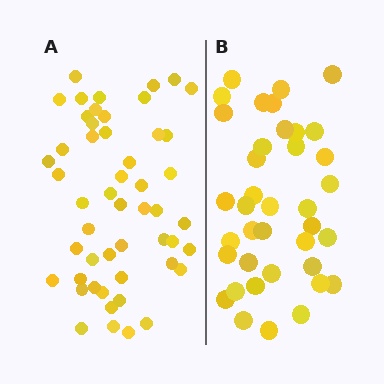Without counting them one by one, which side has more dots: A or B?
Region A (the left region) has more dots.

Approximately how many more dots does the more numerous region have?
Region A has approximately 15 more dots than region B.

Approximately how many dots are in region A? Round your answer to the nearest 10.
About 50 dots. (The exact count is 51, which rounds to 50.)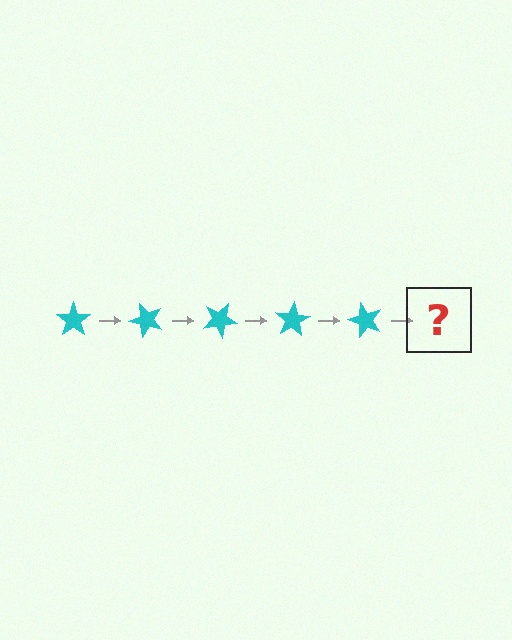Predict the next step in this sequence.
The next step is a cyan star rotated 250 degrees.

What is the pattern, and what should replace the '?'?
The pattern is that the star rotates 50 degrees each step. The '?' should be a cyan star rotated 250 degrees.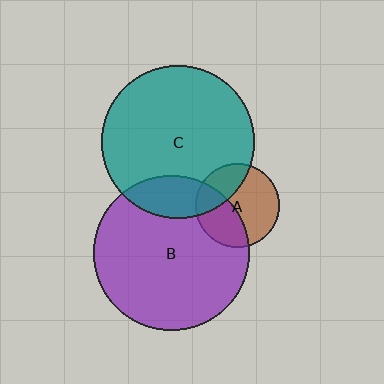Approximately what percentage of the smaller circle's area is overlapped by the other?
Approximately 40%.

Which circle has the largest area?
Circle B (purple).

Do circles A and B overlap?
Yes.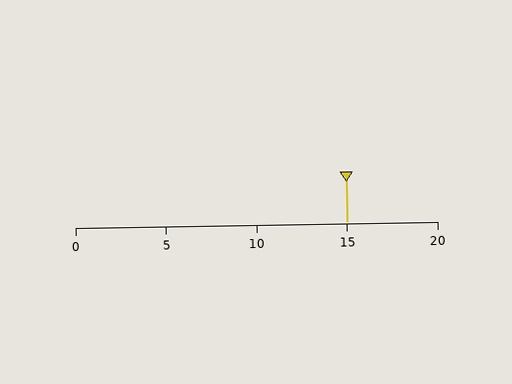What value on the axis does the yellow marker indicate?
The marker indicates approximately 15.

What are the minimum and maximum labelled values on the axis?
The axis runs from 0 to 20.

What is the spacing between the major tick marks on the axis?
The major ticks are spaced 5 apart.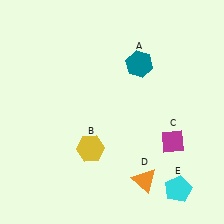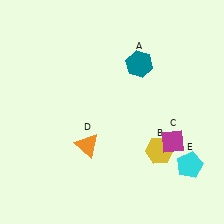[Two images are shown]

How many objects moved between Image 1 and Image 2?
3 objects moved between the two images.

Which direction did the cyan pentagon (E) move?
The cyan pentagon (E) moved up.